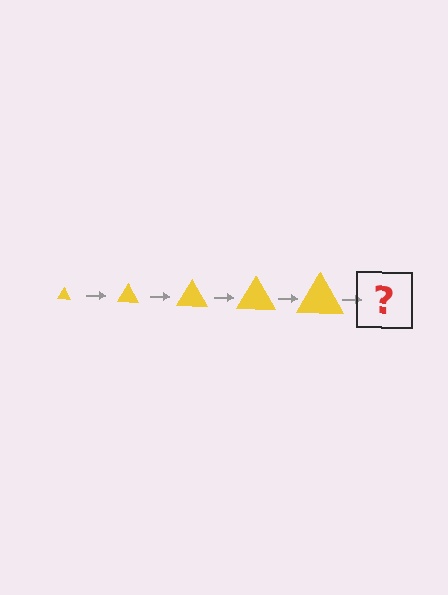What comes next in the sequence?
The next element should be a yellow triangle, larger than the previous one.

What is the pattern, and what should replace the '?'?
The pattern is that the triangle gets progressively larger each step. The '?' should be a yellow triangle, larger than the previous one.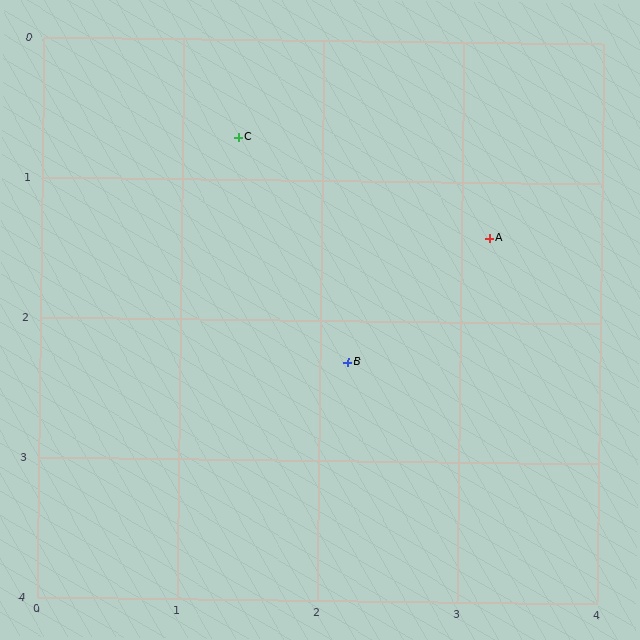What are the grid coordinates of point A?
Point A is at approximately (3.2, 1.4).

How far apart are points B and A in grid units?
Points B and A are about 1.3 grid units apart.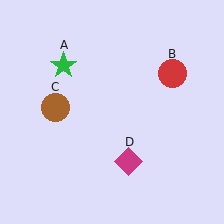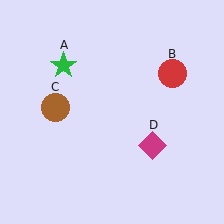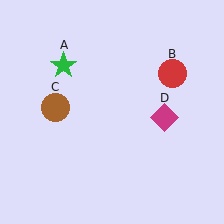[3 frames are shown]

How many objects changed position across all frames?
1 object changed position: magenta diamond (object D).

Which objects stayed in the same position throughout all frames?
Green star (object A) and red circle (object B) and brown circle (object C) remained stationary.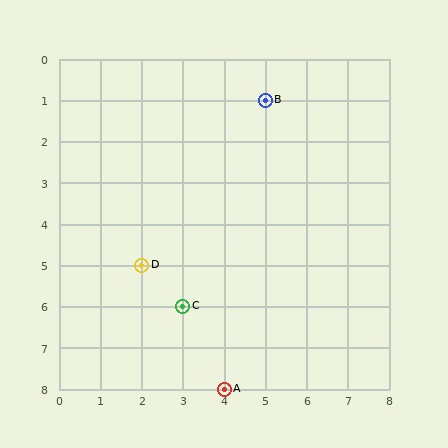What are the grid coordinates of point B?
Point B is at grid coordinates (5, 1).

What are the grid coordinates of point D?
Point D is at grid coordinates (2, 5).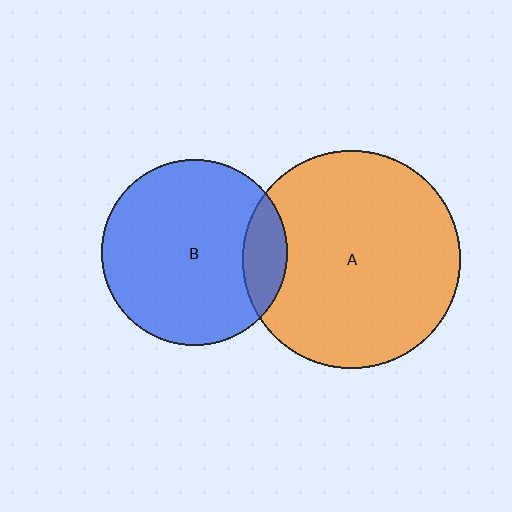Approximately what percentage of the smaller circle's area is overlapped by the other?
Approximately 15%.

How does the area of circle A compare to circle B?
Approximately 1.4 times.